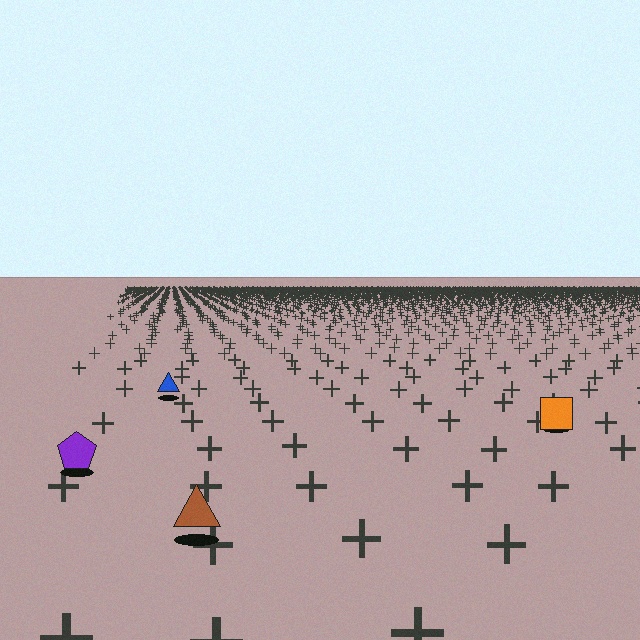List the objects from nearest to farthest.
From nearest to farthest: the brown triangle, the purple pentagon, the orange square, the blue triangle.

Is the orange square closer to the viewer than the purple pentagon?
No. The purple pentagon is closer — you can tell from the texture gradient: the ground texture is coarser near it.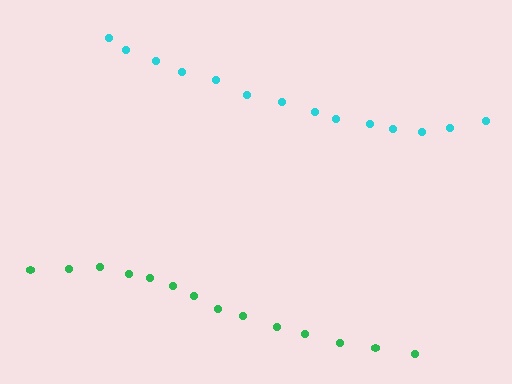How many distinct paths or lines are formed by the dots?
There are 2 distinct paths.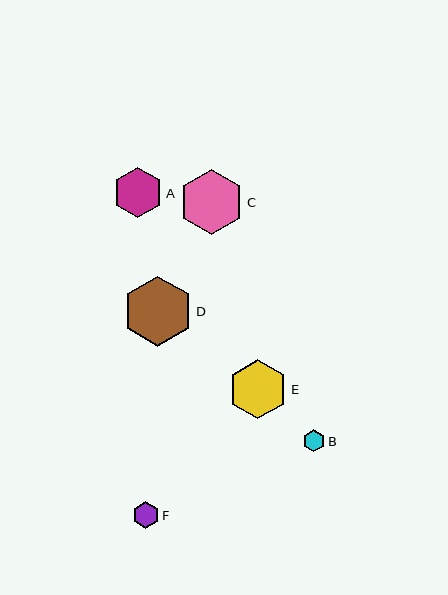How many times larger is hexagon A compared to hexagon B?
Hexagon A is approximately 2.3 times the size of hexagon B.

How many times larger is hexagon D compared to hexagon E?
Hexagon D is approximately 1.2 times the size of hexagon E.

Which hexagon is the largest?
Hexagon D is the largest with a size of approximately 70 pixels.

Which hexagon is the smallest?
Hexagon B is the smallest with a size of approximately 22 pixels.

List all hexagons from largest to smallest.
From largest to smallest: D, C, E, A, F, B.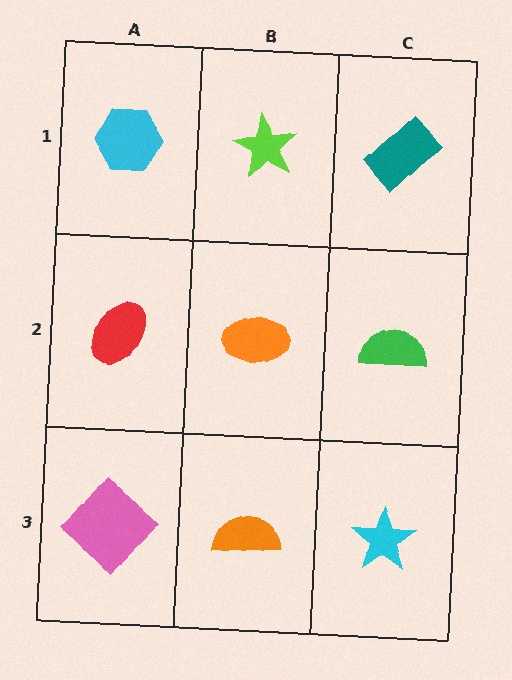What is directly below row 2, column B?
An orange semicircle.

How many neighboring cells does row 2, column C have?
3.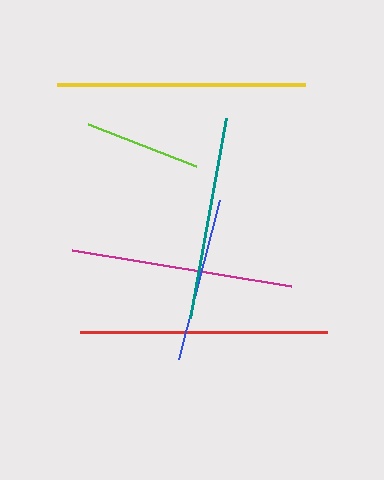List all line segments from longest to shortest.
From longest to shortest: yellow, red, magenta, teal, blue, lime.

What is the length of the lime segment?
The lime segment is approximately 116 pixels long.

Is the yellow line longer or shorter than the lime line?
The yellow line is longer than the lime line.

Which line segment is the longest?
The yellow line is the longest at approximately 249 pixels.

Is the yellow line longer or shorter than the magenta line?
The yellow line is longer than the magenta line.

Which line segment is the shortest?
The lime line is the shortest at approximately 116 pixels.